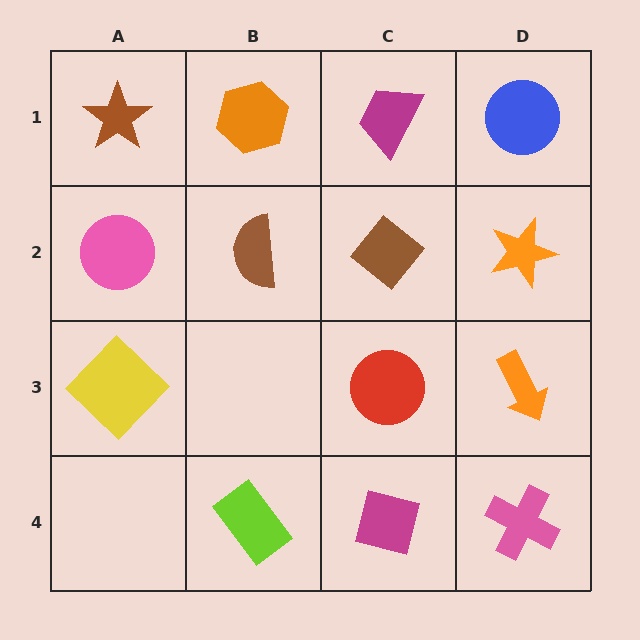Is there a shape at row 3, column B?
No, that cell is empty.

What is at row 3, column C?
A red circle.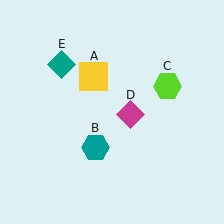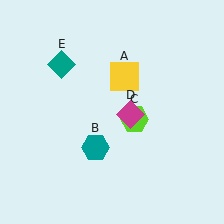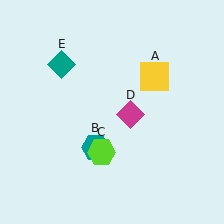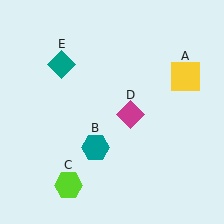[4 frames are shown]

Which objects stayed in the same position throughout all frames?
Teal hexagon (object B) and magenta diamond (object D) and teal diamond (object E) remained stationary.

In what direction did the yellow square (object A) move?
The yellow square (object A) moved right.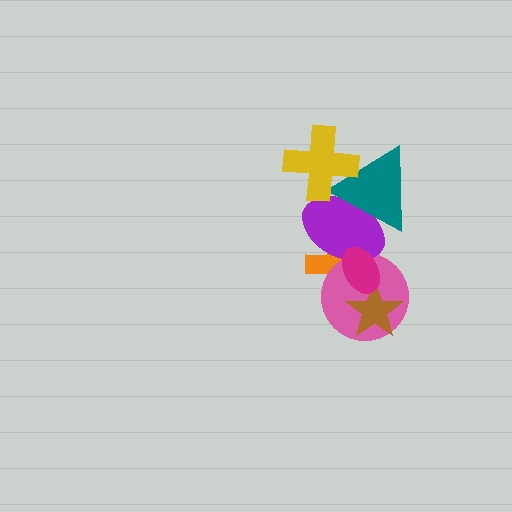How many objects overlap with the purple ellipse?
5 objects overlap with the purple ellipse.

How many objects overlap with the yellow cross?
2 objects overlap with the yellow cross.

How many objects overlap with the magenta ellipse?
4 objects overlap with the magenta ellipse.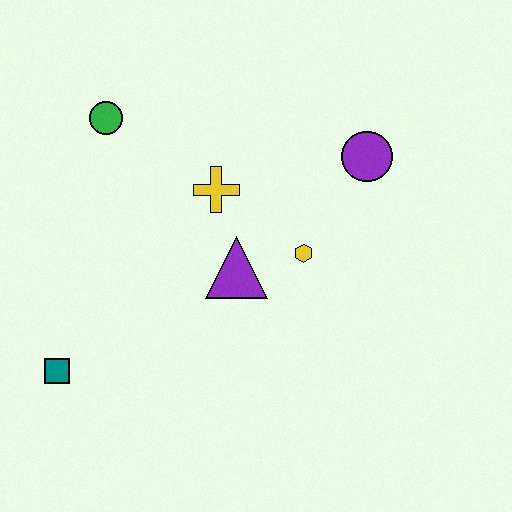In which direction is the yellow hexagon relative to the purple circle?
The yellow hexagon is below the purple circle.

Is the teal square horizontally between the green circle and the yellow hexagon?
No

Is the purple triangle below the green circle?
Yes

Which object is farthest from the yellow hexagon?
The teal square is farthest from the yellow hexagon.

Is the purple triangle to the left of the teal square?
No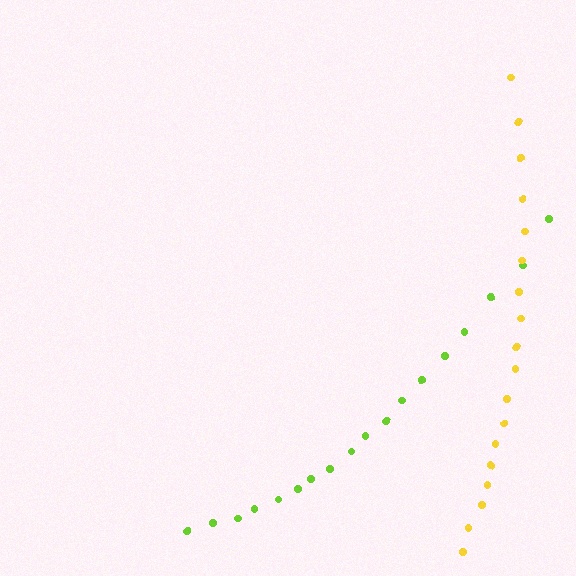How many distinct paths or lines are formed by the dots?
There are 2 distinct paths.